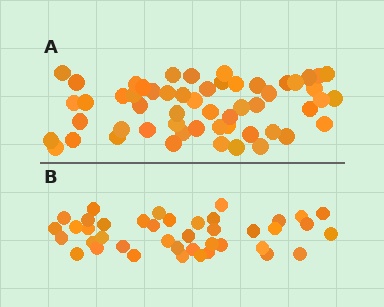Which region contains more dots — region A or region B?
Region A (the top region) has more dots.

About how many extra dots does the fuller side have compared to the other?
Region A has approximately 15 more dots than region B.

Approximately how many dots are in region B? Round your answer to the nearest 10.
About 40 dots. (The exact count is 41, which rounds to 40.)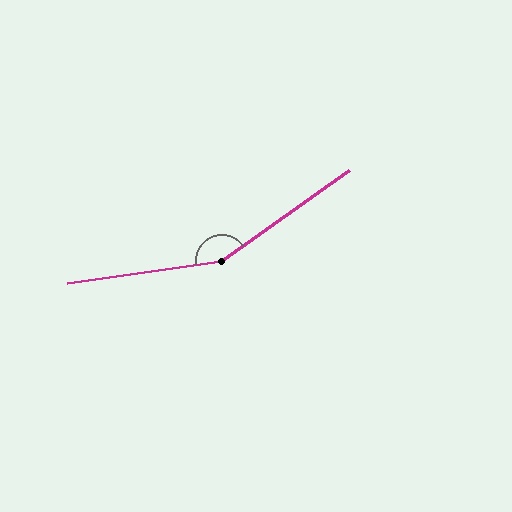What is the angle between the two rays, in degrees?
Approximately 153 degrees.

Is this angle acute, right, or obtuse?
It is obtuse.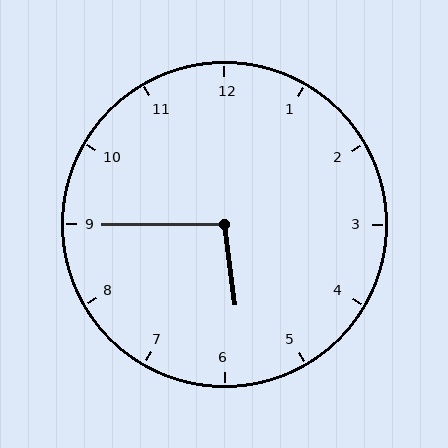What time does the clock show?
5:45.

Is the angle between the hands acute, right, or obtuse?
It is obtuse.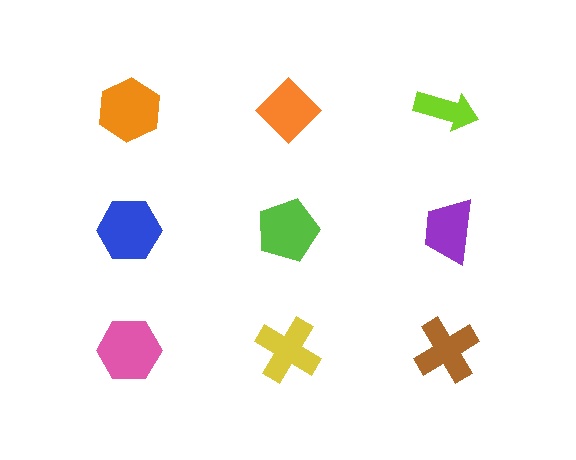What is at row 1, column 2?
An orange diamond.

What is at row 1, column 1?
An orange hexagon.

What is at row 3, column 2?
A yellow cross.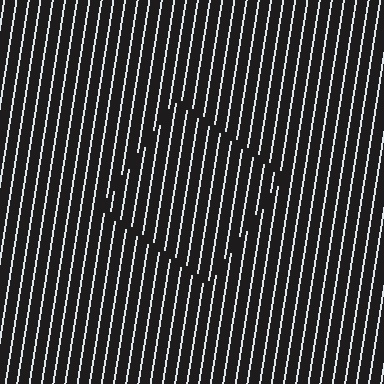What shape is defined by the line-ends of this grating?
An illusory square. The interior of the shape contains the same grating, shifted by half a period — the contour is defined by the phase discontinuity where line-ends from the inner and outer gratings abut.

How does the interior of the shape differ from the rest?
The interior of the shape contains the same grating, shifted by half a period — the contour is defined by the phase discontinuity where line-ends from the inner and outer gratings abut.